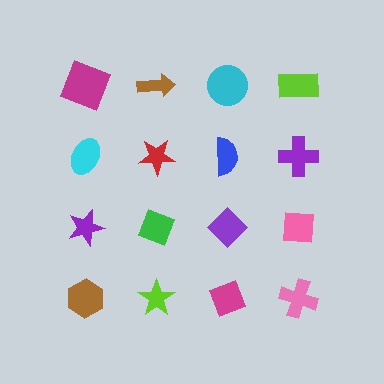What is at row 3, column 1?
A purple star.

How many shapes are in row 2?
4 shapes.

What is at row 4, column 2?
A lime star.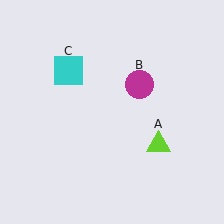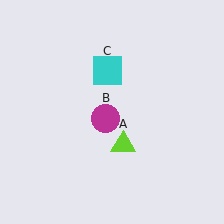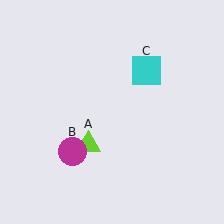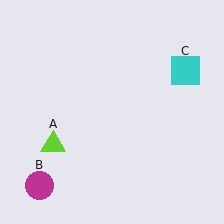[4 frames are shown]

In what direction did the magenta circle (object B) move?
The magenta circle (object B) moved down and to the left.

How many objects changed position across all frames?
3 objects changed position: lime triangle (object A), magenta circle (object B), cyan square (object C).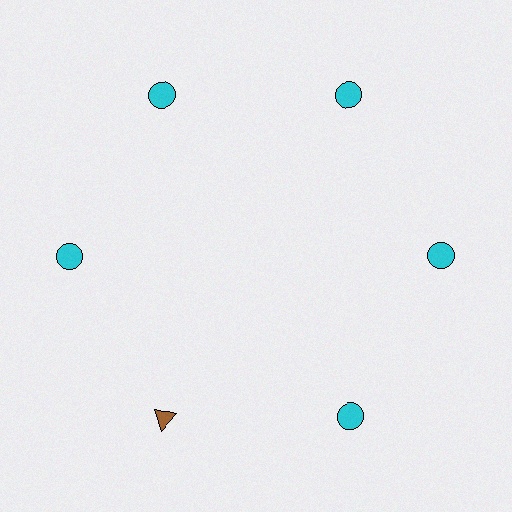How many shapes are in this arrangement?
There are 6 shapes arranged in a ring pattern.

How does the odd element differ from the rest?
It differs in both color (brown instead of cyan) and shape (triangle instead of circle).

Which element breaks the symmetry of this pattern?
The brown triangle at roughly the 7 o'clock position breaks the symmetry. All other shapes are cyan circles.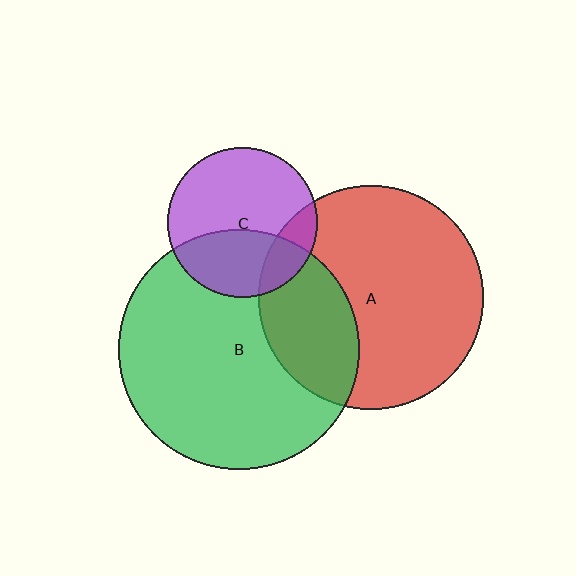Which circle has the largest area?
Circle B (green).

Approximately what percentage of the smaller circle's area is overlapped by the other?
Approximately 40%.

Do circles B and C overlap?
Yes.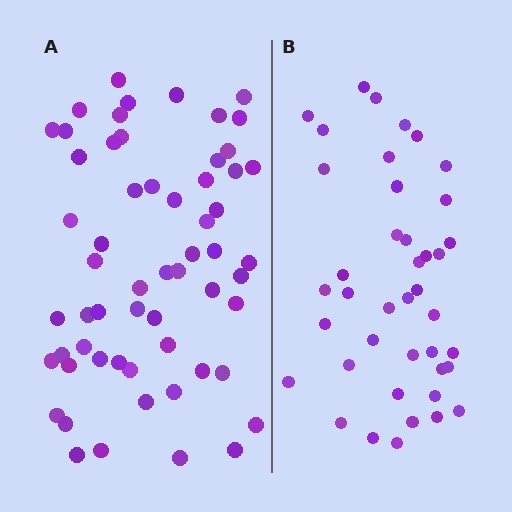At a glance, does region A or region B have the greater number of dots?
Region A (the left region) has more dots.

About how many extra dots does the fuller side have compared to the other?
Region A has approximately 20 more dots than region B.